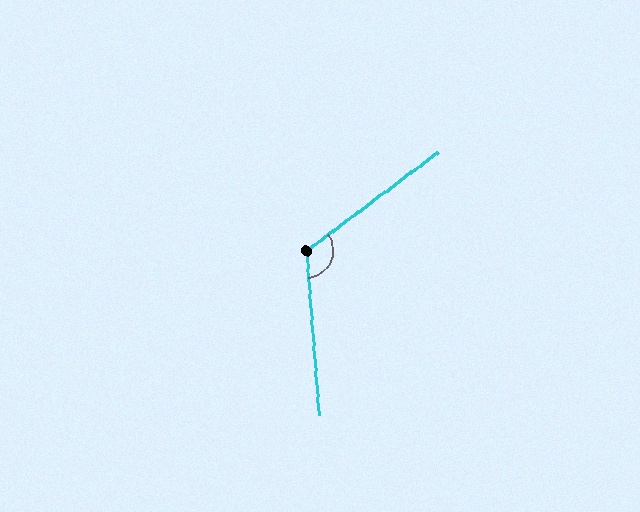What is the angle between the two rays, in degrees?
Approximately 123 degrees.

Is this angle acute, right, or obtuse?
It is obtuse.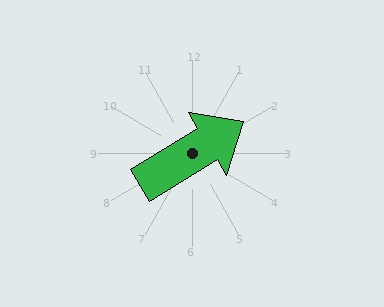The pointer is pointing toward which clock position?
Roughly 2 o'clock.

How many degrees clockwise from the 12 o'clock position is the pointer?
Approximately 58 degrees.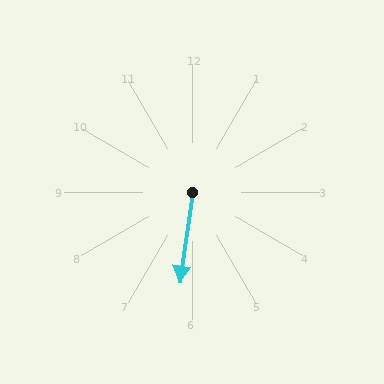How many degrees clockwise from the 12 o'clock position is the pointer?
Approximately 188 degrees.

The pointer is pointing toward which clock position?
Roughly 6 o'clock.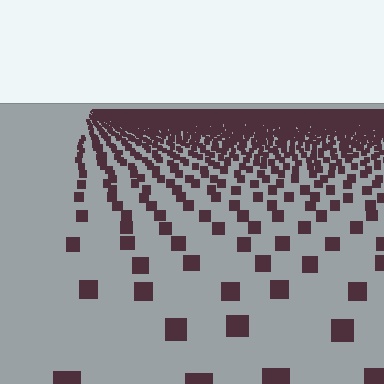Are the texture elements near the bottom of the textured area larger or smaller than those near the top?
Larger. Near the bottom, elements are closer to the viewer and appear at a bigger on-screen size.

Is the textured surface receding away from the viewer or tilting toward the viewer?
The surface is receding away from the viewer. Texture elements get smaller and denser toward the top.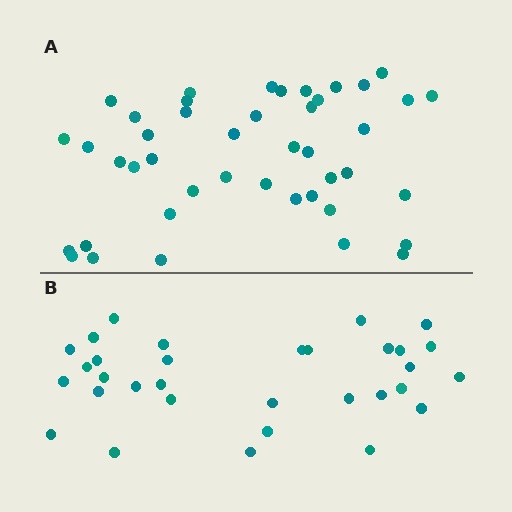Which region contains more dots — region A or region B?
Region A (the top region) has more dots.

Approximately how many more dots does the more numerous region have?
Region A has roughly 12 or so more dots than region B.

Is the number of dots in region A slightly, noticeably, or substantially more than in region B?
Region A has noticeably more, but not dramatically so. The ratio is roughly 1.4 to 1.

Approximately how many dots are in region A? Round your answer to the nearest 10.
About 40 dots. (The exact count is 44, which rounds to 40.)